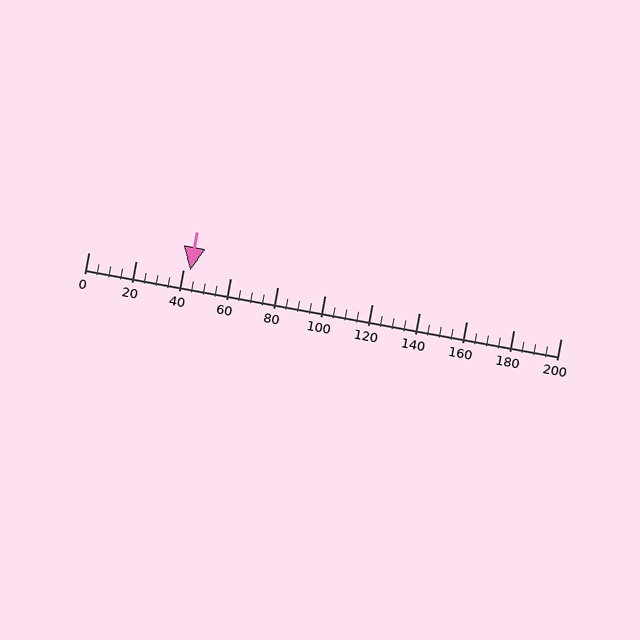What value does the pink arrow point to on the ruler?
The pink arrow points to approximately 43.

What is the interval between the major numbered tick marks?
The major tick marks are spaced 20 units apart.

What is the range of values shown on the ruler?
The ruler shows values from 0 to 200.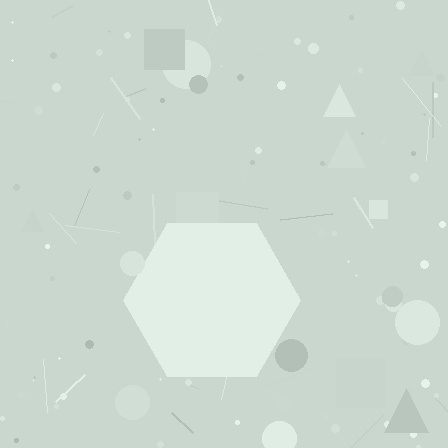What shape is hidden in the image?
A hexagon is hidden in the image.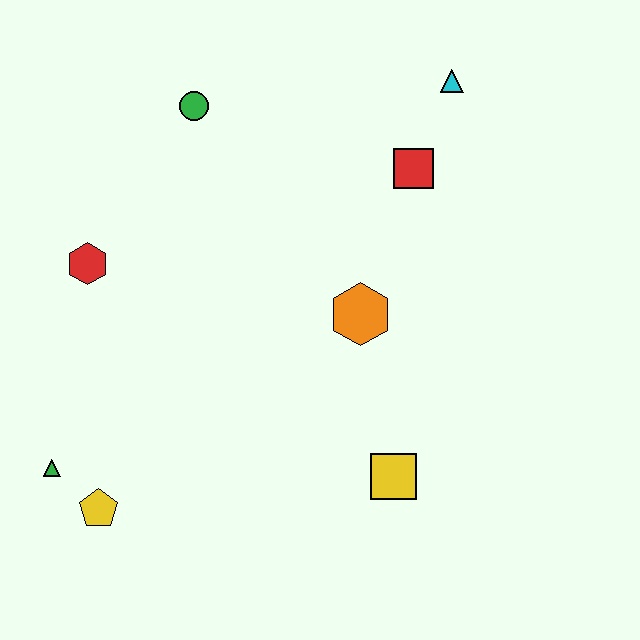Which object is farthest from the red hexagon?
The cyan triangle is farthest from the red hexagon.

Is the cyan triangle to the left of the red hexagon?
No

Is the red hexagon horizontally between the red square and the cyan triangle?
No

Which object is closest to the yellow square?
The orange hexagon is closest to the yellow square.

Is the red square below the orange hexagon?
No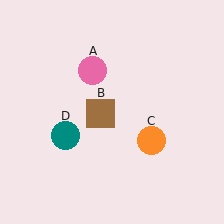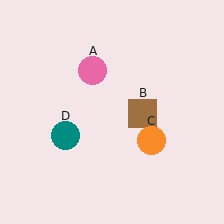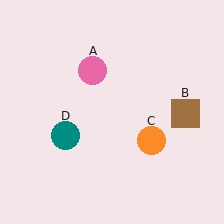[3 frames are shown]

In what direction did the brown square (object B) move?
The brown square (object B) moved right.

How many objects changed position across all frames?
1 object changed position: brown square (object B).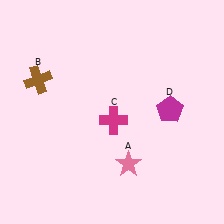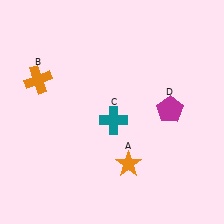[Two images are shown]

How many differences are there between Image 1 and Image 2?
There are 3 differences between the two images.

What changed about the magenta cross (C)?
In Image 1, C is magenta. In Image 2, it changed to teal.